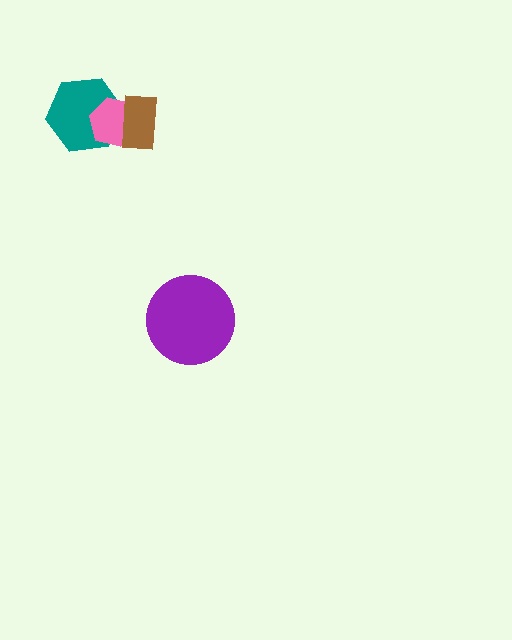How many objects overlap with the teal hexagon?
2 objects overlap with the teal hexagon.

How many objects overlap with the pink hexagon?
2 objects overlap with the pink hexagon.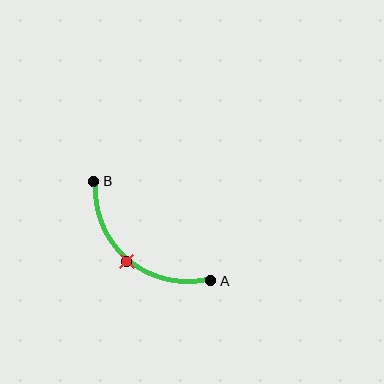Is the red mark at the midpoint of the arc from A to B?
Yes. The red mark lies on the arc at equal arc-length from both A and B — it is the arc midpoint.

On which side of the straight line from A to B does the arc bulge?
The arc bulges below and to the left of the straight line connecting A and B.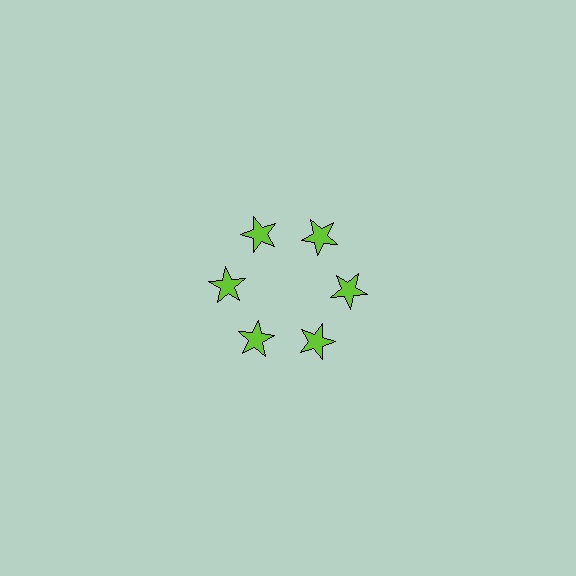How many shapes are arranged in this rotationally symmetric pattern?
There are 6 shapes, arranged in 6 groups of 1.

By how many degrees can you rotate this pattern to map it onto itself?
The pattern maps onto itself every 60 degrees of rotation.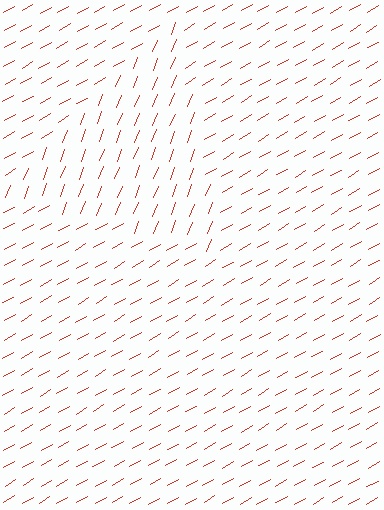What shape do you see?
I see a triangle.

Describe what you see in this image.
The image is filled with small red line segments. A triangle region in the image has lines oriented differently from the surrounding lines, creating a visible texture boundary.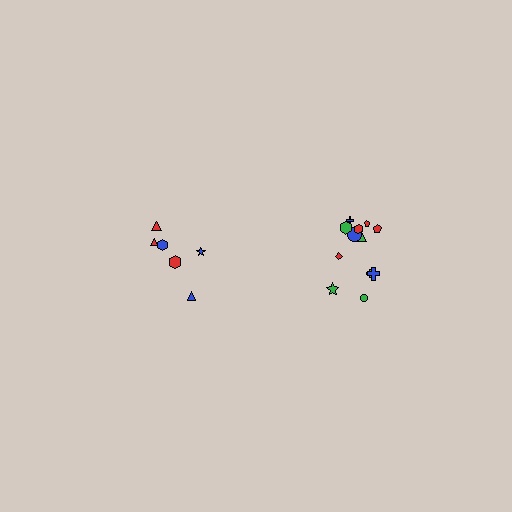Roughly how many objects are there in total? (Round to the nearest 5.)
Roughly 20 objects in total.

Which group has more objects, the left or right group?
The right group.